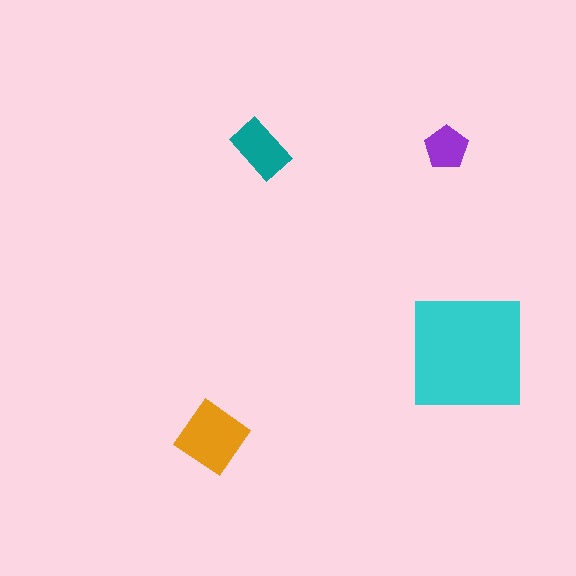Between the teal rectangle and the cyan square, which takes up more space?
The cyan square.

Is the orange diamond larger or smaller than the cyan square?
Smaller.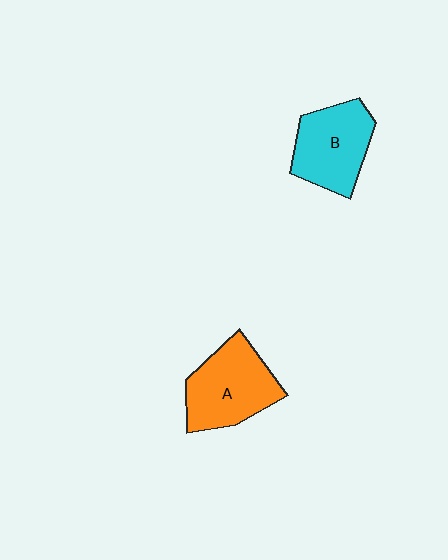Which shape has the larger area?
Shape A (orange).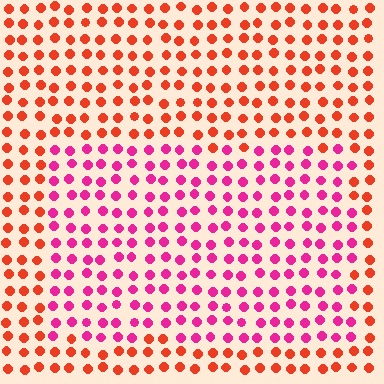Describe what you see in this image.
The image is filled with small red elements in a uniform arrangement. A rectangle-shaped region is visible where the elements are tinted to a slightly different hue, forming a subtle color boundary.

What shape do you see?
I see a rectangle.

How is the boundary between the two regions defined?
The boundary is defined purely by a slight shift in hue (about 44 degrees). Spacing, size, and orientation are identical on both sides.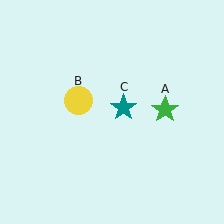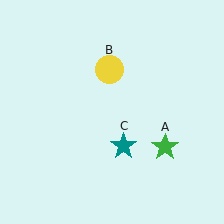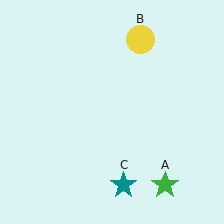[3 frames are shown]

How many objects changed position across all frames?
3 objects changed position: green star (object A), yellow circle (object B), teal star (object C).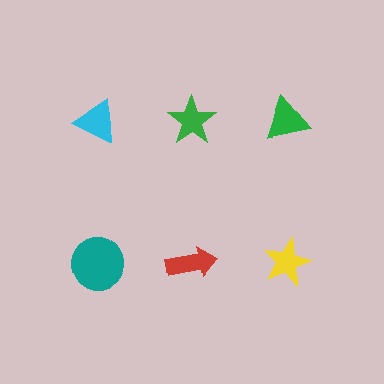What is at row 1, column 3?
A green triangle.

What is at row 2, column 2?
A red arrow.